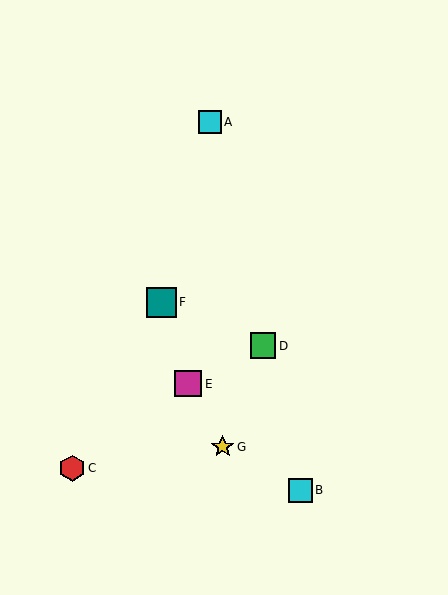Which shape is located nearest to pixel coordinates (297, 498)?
The cyan square (labeled B) at (300, 490) is nearest to that location.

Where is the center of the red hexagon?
The center of the red hexagon is at (72, 468).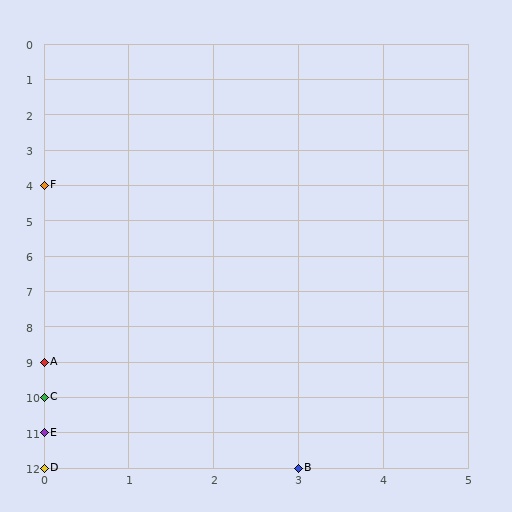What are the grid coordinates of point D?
Point D is at grid coordinates (0, 12).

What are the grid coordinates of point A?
Point A is at grid coordinates (0, 9).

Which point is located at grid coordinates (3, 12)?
Point B is at (3, 12).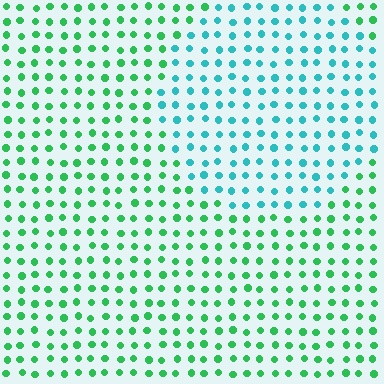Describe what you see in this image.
The image is filled with small green elements in a uniform arrangement. A circle-shaped region is visible where the elements are tinted to a slightly different hue, forming a subtle color boundary.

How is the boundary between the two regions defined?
The boundary is defined purely by a slight shift in hue (about 44 degrees). Spacing, size, and orientation are identical on both sides.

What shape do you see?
I see a circle.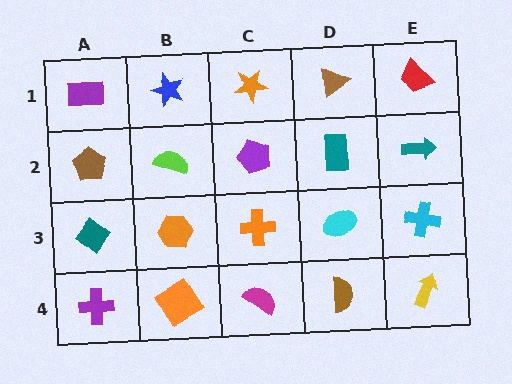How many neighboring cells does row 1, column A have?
2.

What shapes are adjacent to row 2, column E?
A red trapezoid (row 1, column E), a cyan cross (row 3, column E), a teal rectangle (row 2, column D).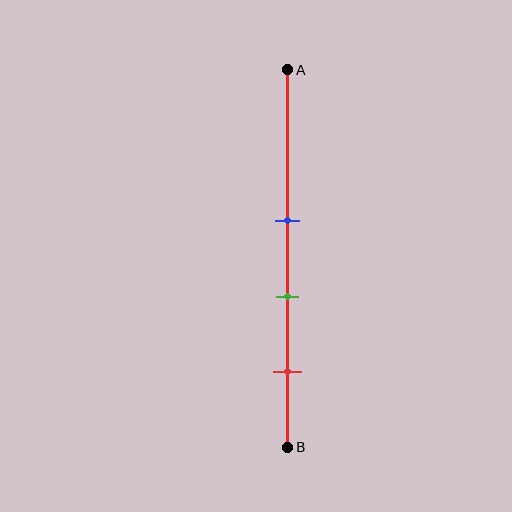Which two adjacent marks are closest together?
The blue and green marks are the closest adjacent pair.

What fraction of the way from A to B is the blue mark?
The blue mark is approximately 40% (0.4) of the way from A to B.